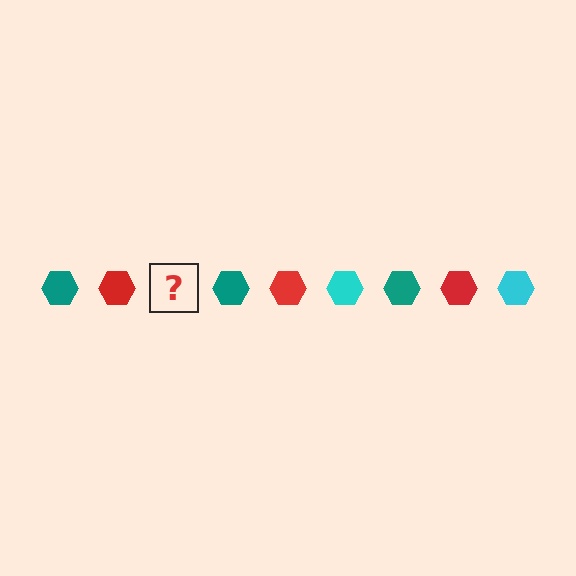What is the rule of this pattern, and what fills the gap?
The rule is that the pattern cycles through teal, red, cyan hexagons. The gap should be filled with a cyan hexagon.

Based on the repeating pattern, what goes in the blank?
The blank should be a cyan hexagon.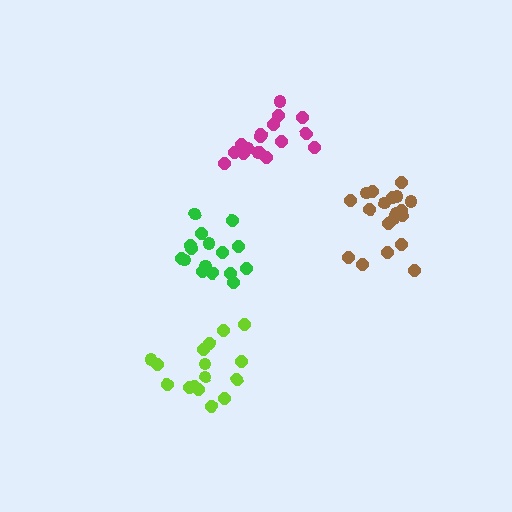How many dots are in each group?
Group 1: 17 dots, Group 2: 19 dots, Group 3: 16 dots, Group 4: 16 dots (68 total).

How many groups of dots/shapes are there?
There are 4 groups.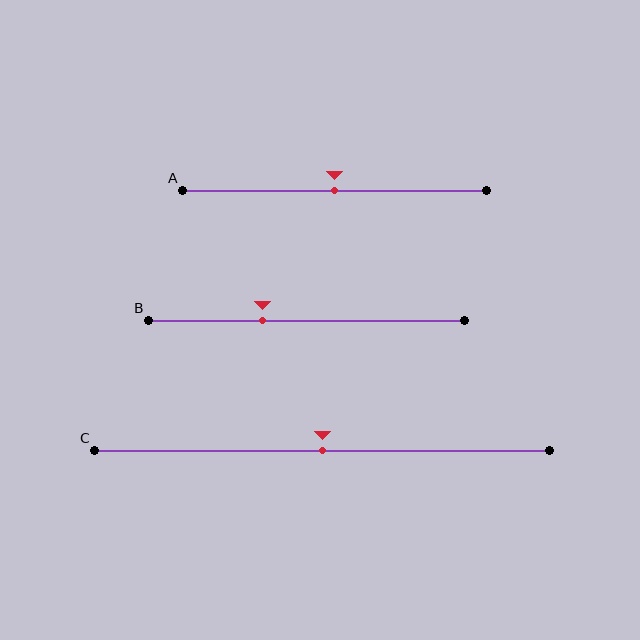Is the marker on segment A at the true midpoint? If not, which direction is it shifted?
Yes, the marker on segment A is at the true midpoint.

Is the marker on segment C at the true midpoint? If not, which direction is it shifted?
Yes, the marker on segment C is at the true midpoint.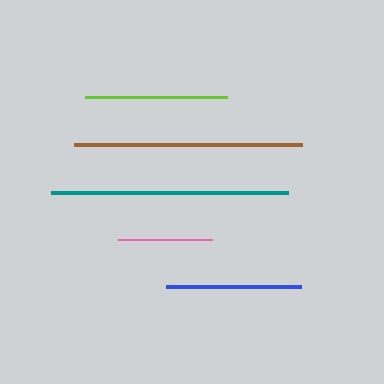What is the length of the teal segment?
The teal segment is approximately 237 pixels long.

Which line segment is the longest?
The teal line is the longest at approximately 237 pixels.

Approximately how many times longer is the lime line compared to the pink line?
The lime line is approximately 1.5 times the length of the pink line.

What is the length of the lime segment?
The lime segment is approximately 142 pixels long.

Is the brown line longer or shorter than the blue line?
The brown line is longer than the blue line.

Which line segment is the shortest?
The pink line is the shortest at approximately 93 pixels.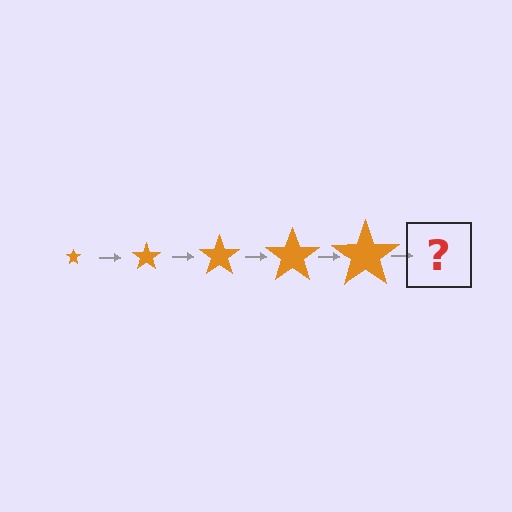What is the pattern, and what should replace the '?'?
The pattern is that the star gets progressively larger each step. The '?' should be an orange star, larger than the previous one.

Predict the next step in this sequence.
The next step is an orange star, larger than the previous one.